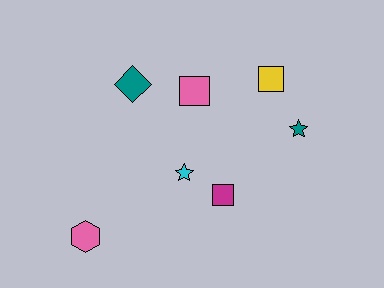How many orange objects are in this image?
There are no orange objects.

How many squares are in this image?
There are 3 squares.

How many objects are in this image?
There are 7 objects.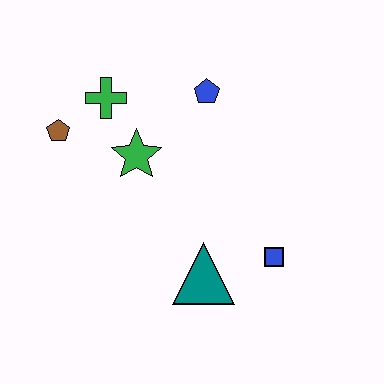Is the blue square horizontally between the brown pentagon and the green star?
No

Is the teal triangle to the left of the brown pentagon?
No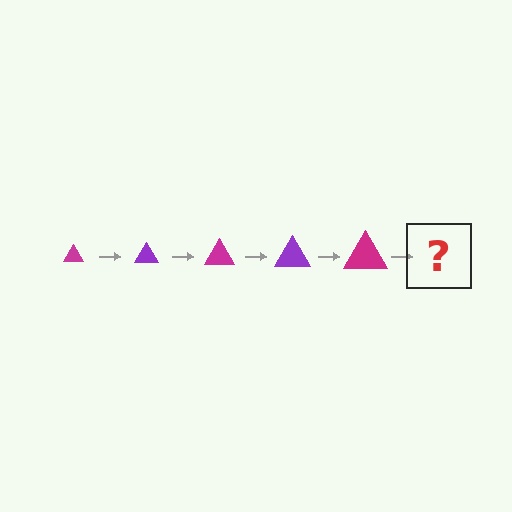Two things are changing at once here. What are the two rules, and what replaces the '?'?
The two rules are that the triangle grows larger each step and the color cycles through magenta and purple. The '?' should be a purple triangle, larger than the previous one.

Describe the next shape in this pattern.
It should be a purple triangle, larger than the previous one.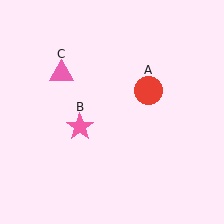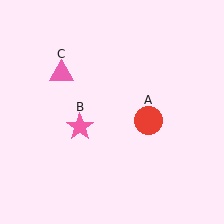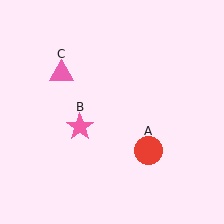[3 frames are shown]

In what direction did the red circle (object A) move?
The red circle (object A) moved down.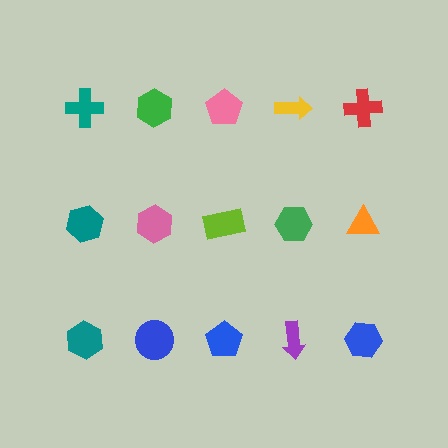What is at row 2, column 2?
A pink hexagon.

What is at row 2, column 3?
A lime rectangle.